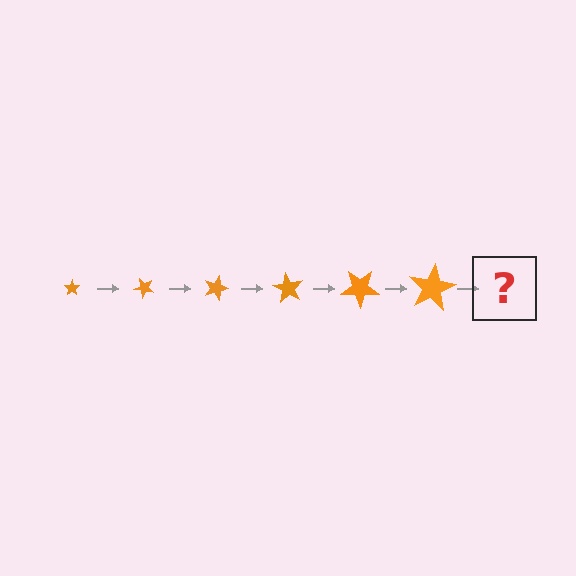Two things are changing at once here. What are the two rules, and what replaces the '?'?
The two rules are that the star grows larger each step and it rotates 45 degrees each step. The '?' should be a star, larger than the previous one and rotated 270 degrees from the start.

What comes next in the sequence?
The next element should be a star, larger than the previous one and rotated 270 degrees from the start.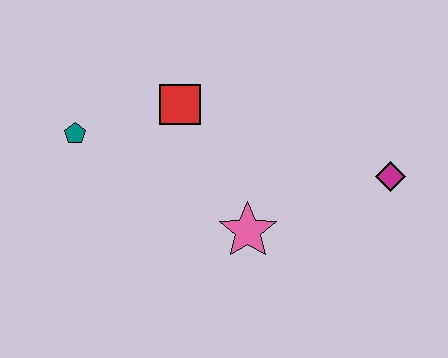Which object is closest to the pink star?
The red square is closest to the pink star.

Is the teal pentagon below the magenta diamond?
No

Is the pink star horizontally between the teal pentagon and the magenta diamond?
Yes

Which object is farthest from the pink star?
The teal pentagon is farthest from the pink star.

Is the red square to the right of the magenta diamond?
No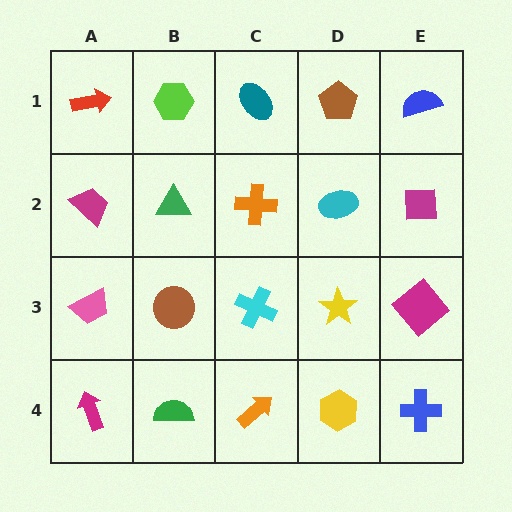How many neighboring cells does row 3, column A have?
3.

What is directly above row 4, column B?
A brown circle.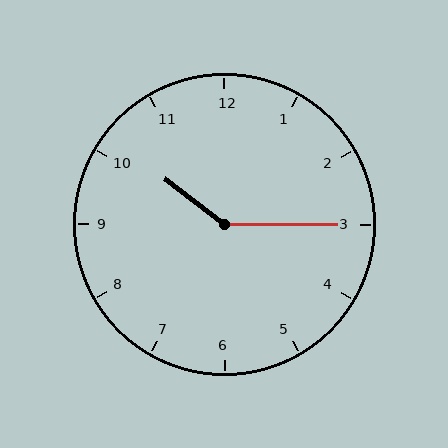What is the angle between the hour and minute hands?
Approximately 142 degrees.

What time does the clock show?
10:15.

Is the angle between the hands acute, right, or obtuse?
It is obtuse.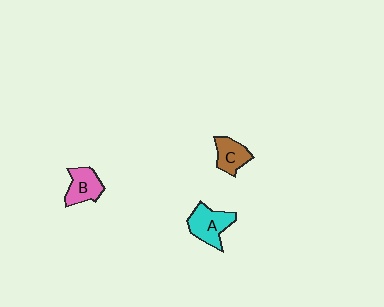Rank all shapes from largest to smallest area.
From largest to smallest: A (cyan), B (pink), C (brown).